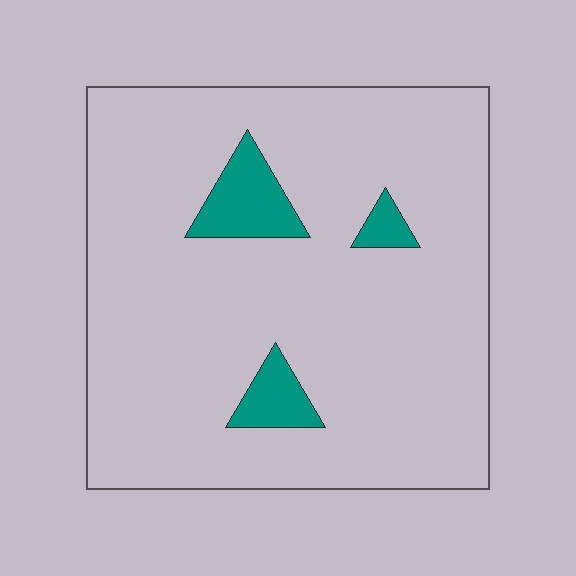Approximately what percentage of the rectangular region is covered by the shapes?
Approximately 10%.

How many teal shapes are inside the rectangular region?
3.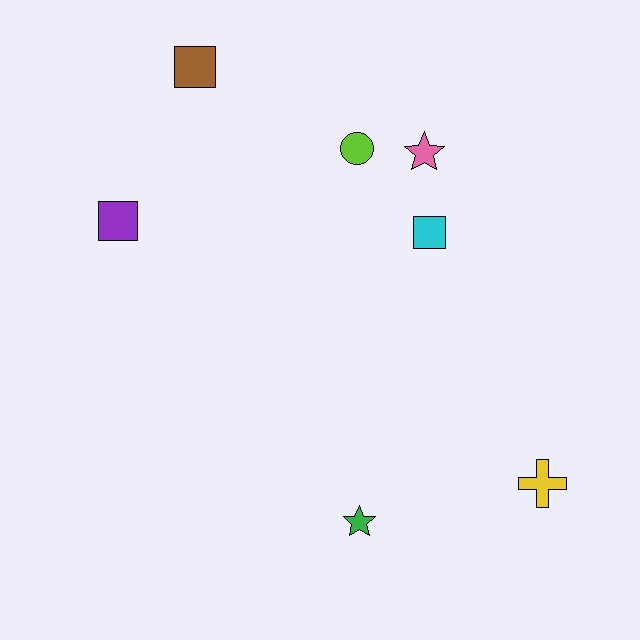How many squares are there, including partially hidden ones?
There are 3 squares.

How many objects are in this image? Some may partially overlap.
There are 7 objects.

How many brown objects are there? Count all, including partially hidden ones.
There is 1 brown object.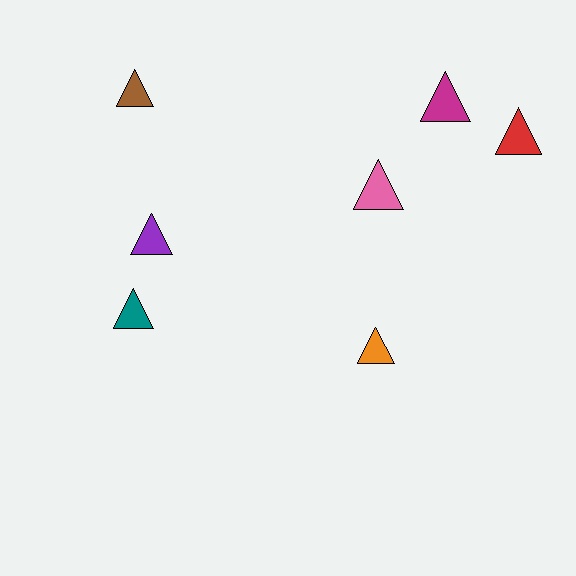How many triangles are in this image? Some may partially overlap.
There are 7 triangles.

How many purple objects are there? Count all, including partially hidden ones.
There is 1 purple object.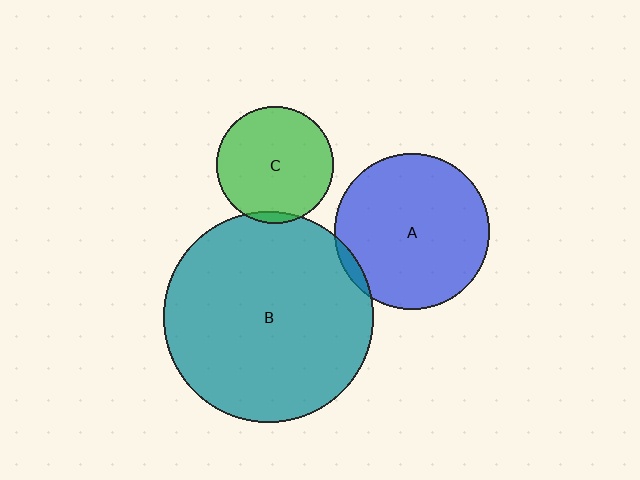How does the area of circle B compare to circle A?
Approximately 1.8 times.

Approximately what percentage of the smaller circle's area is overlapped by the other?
Approximately 5%.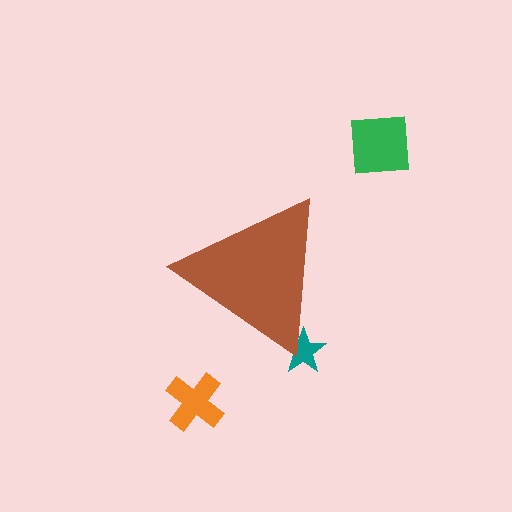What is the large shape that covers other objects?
A brown triangle.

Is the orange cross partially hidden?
No, the orange cross is fully visible.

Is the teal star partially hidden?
Yes, the teal star is partially hidden behind the brown triangle.